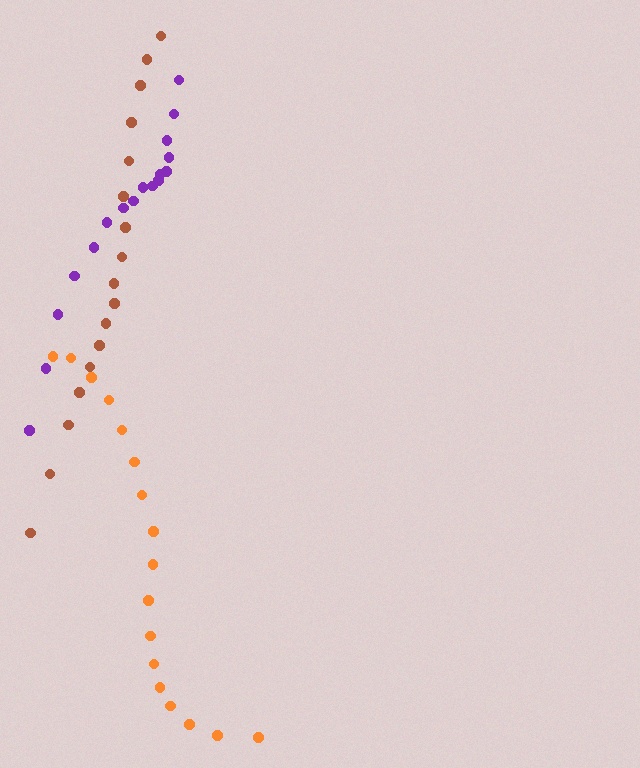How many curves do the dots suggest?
There are 3 distinct paths.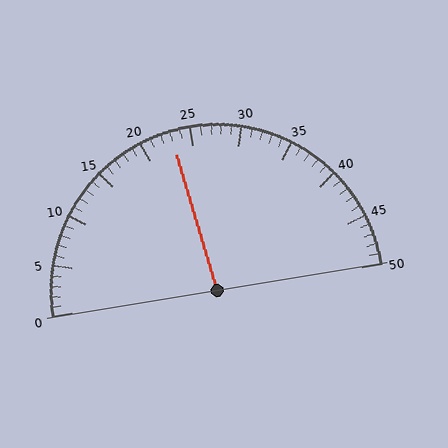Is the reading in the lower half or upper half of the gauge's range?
The reading is in the lower half of the range (0 to 50).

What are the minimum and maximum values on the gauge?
The gauge ranges from 0 to 50.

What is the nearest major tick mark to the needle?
The nearest major tick mark is 25.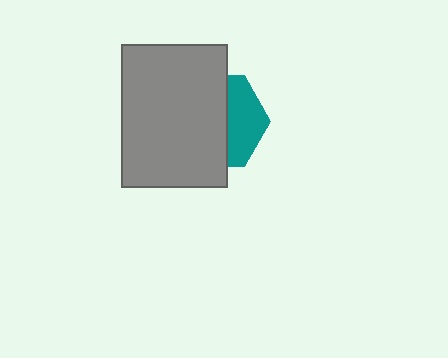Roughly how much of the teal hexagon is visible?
A small part of it is visible (roughly 38%).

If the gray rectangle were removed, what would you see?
You would see the complete teal hexagon.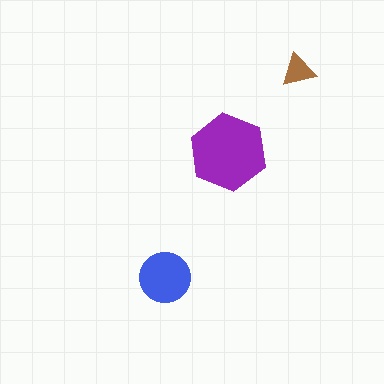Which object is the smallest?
The brown triangle.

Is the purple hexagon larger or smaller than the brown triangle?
Larger.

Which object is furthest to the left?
The blue circle is leftmost.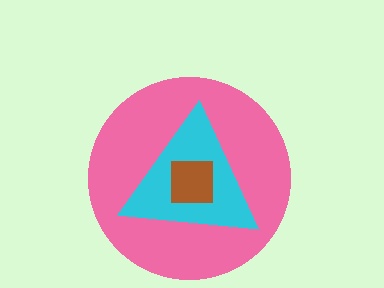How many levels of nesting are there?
3.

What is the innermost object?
The brown square.